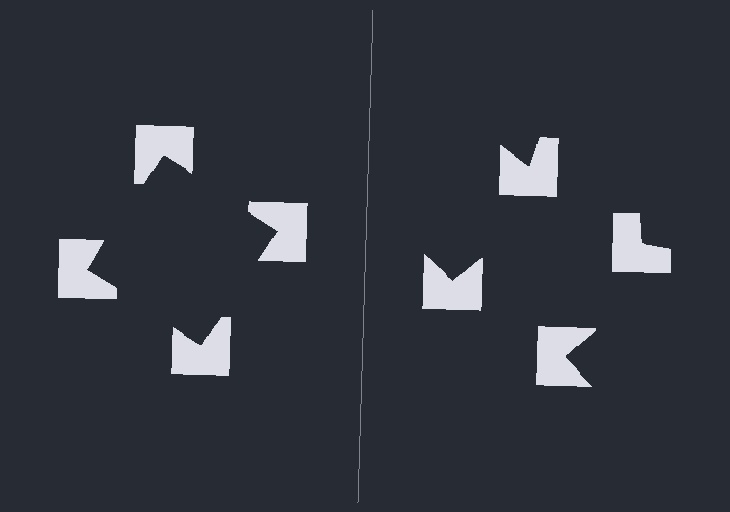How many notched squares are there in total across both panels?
8 — 4 on each side.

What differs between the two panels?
The notched squares are positioned identically on both sides; only the wedge orientations differ. On the left they align to a square; on the right they are misaligned.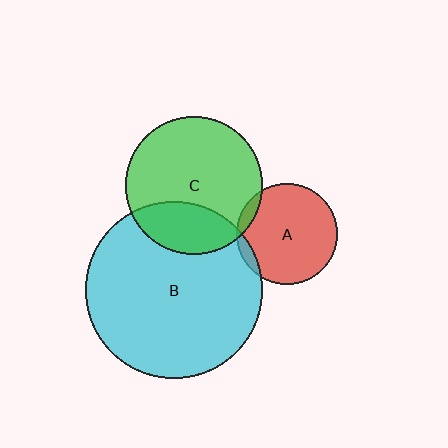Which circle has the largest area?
Circle B (cyan).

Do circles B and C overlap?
Yes.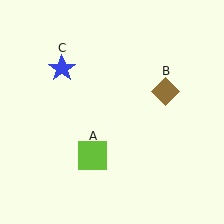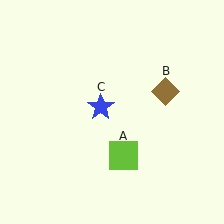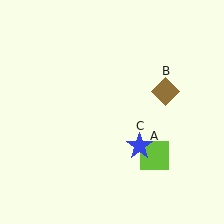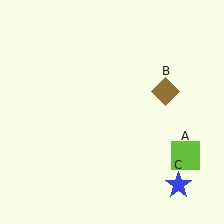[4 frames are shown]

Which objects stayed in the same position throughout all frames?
Brown diamond (object B) remained stationary.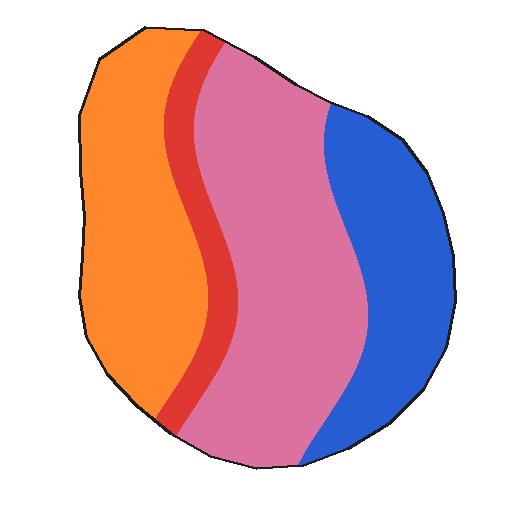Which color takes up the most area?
Pink, at roughly 40%.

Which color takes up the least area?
Red, at roughly 10%.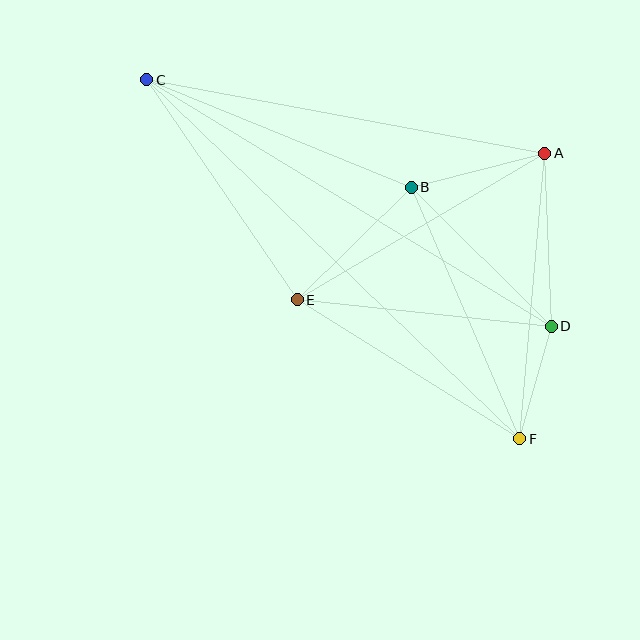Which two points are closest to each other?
Points D and F are closest to each other.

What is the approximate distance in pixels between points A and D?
The distance between A and D is approximately 173 pixels.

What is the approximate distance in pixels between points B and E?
The distance between B and E is approximately 160 pixels.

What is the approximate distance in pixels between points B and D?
The distance between B and D is approximately 197 pixels.